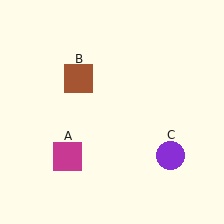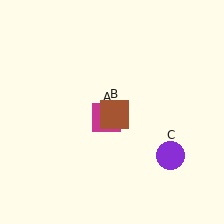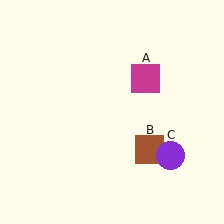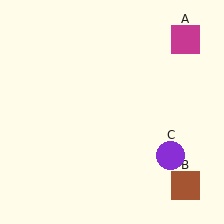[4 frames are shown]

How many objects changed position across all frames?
2 objects changed position: magenta square (object A), brown square (object B).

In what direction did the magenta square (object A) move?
The magenta square (object A) moved up and to the right.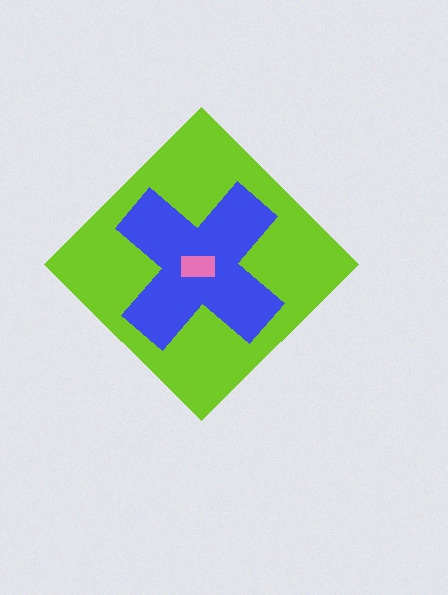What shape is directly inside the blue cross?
The pink rectangle.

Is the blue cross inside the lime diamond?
Yes.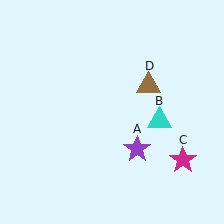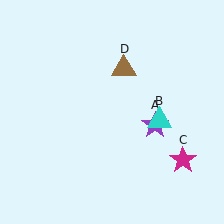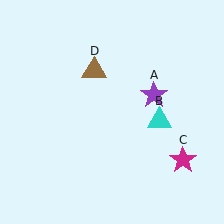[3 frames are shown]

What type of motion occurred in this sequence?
The purple star (object A), brown triangle (object D) rotated counterclockwise around the center of the scene.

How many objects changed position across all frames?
2 objects changed position: purple star (object A), brown triangle (object D).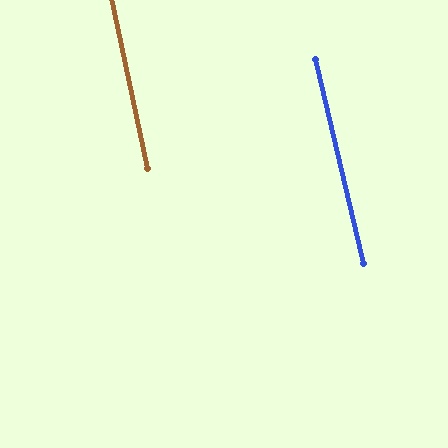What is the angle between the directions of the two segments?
Approximately 1 degree.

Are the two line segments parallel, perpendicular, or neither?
Parallel — their directions differ by only 1.3°.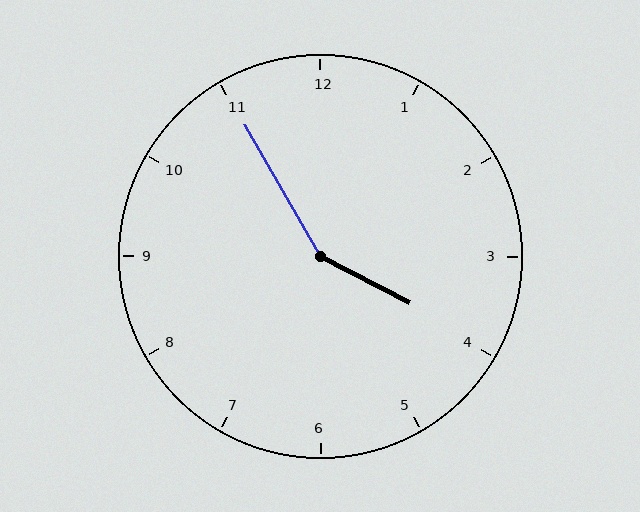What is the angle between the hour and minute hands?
Approximately 148 degrees.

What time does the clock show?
3:55.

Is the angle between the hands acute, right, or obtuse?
It is obtuse.